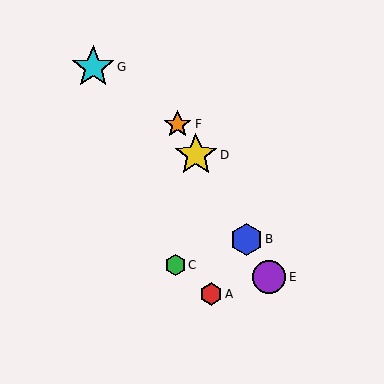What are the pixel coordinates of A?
Object A is at (211, 294).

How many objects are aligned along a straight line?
4 objects (B, D, E, F) are aligned along a straight line.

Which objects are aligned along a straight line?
Objects B, D, E, F are aligned along a straight line.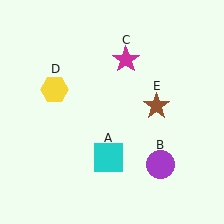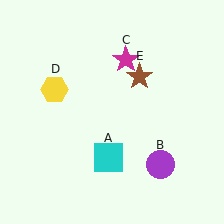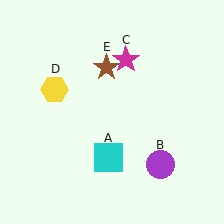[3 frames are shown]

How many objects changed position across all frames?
1 object changed position: brown star (object E).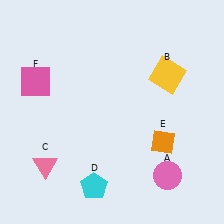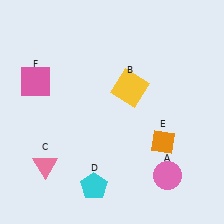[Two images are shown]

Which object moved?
The yellow square (B) moved left.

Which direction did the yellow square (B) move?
The yellow square (B) moved left.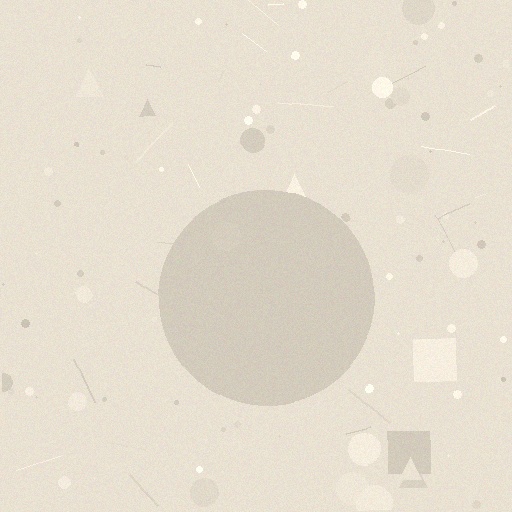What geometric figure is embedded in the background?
A circle is embedded in the background.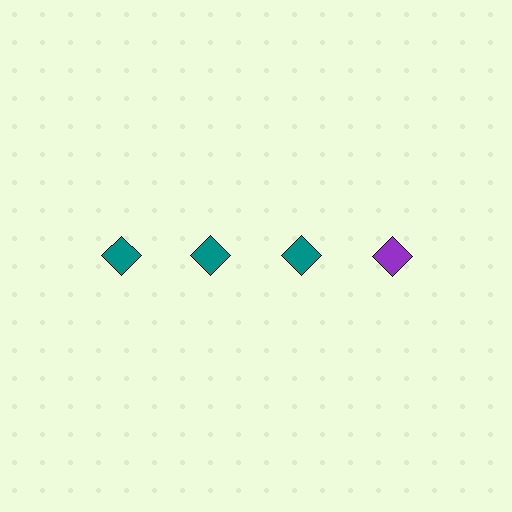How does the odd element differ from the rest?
It has a different color: purple instead of teal.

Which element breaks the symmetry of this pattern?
The purple diamond in the top row, second from right column breaks the symmetry. All other shapes are teal diamonds.